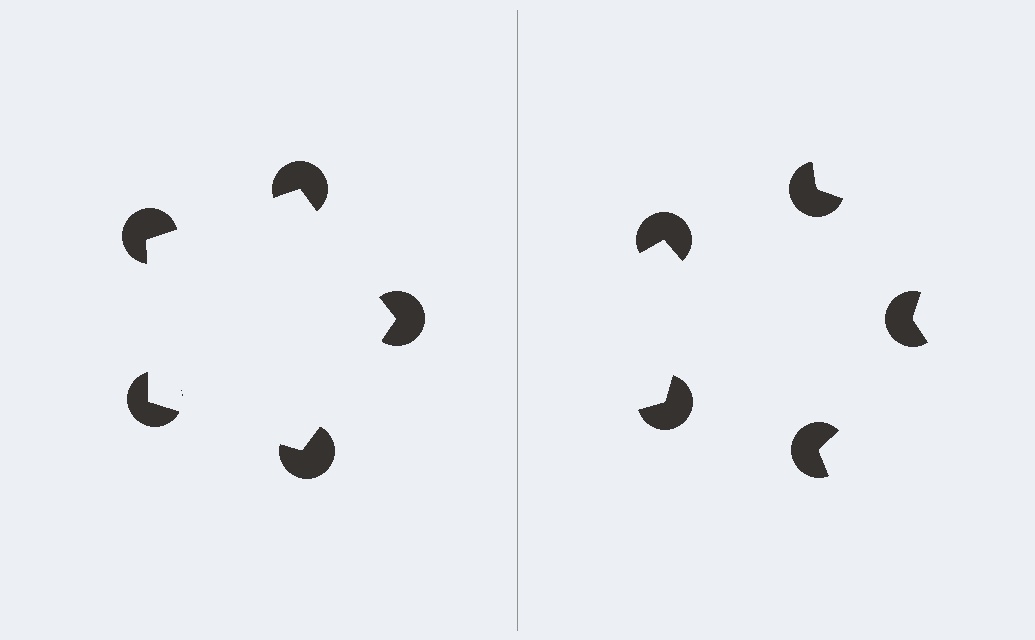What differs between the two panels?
The pac-man discs are positioned identically on both sides; only the wedge orientations differ. On the left they align to a pentagon; on the right they are misaligned.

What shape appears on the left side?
An illusory pentagon.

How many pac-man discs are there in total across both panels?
10 — 5 on each side.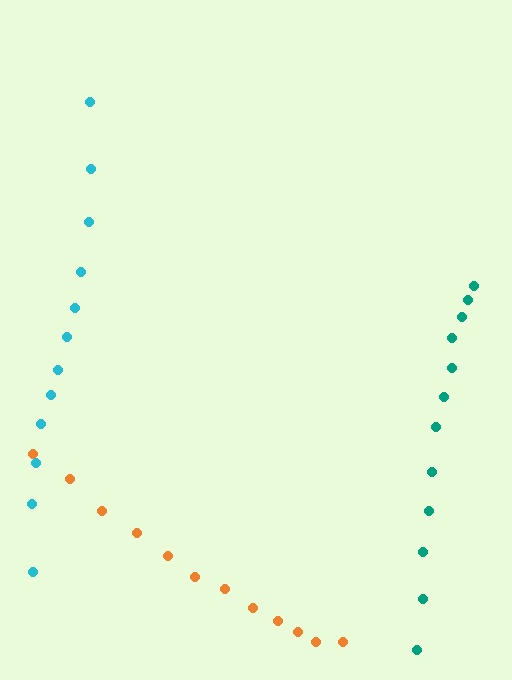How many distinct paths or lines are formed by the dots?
There are 3 distinct paths.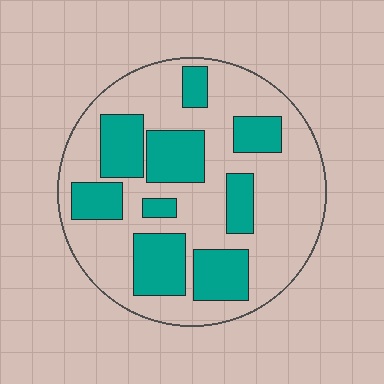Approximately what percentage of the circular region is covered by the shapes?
Approximately 35%.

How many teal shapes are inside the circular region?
9.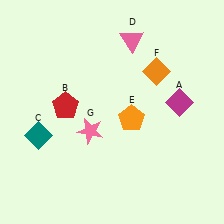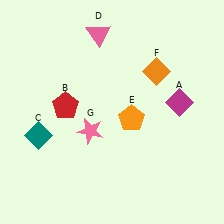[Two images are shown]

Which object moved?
The pink triangle (D) moved left.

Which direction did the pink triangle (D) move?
The pink triangle (D) moved left.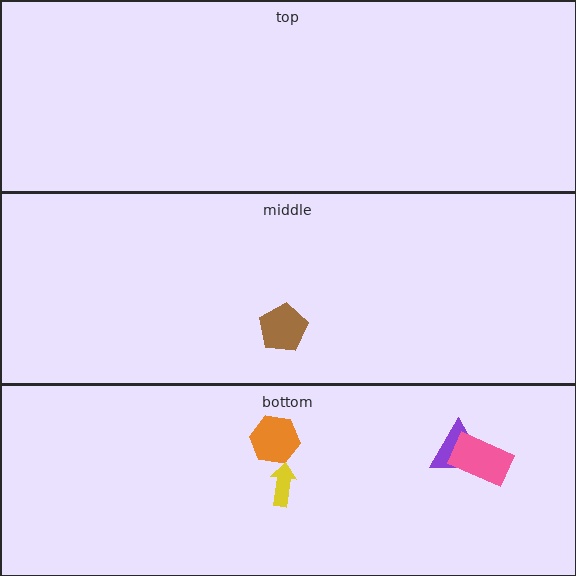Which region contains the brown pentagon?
The middle region.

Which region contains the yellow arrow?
The bottom region.